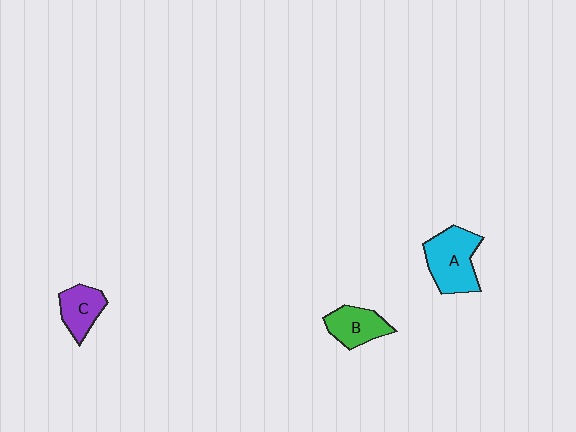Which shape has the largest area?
Shape A (cyan).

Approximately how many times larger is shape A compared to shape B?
Approximately 1.5 times.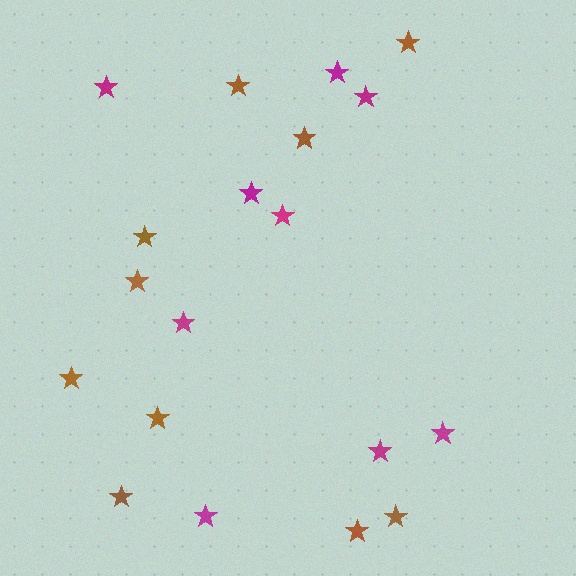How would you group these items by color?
There are 2 groups: one group of brown stars (10) and one group of magenta stars (9).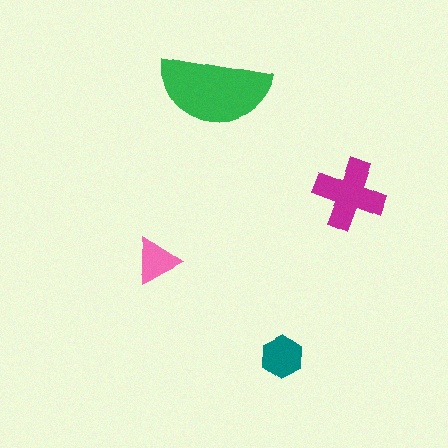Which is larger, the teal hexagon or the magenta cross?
The magenta cross.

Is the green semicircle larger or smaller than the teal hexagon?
Larger.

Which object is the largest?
The green semicircle.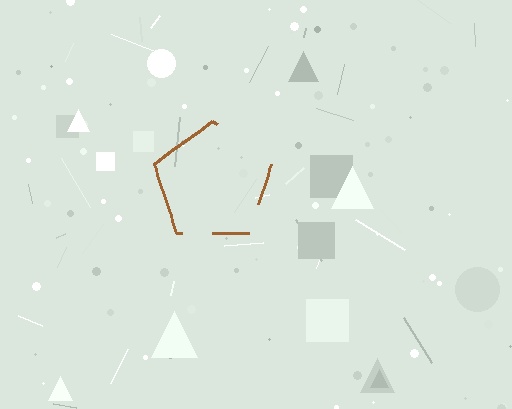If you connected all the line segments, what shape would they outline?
They would outline a pentagon.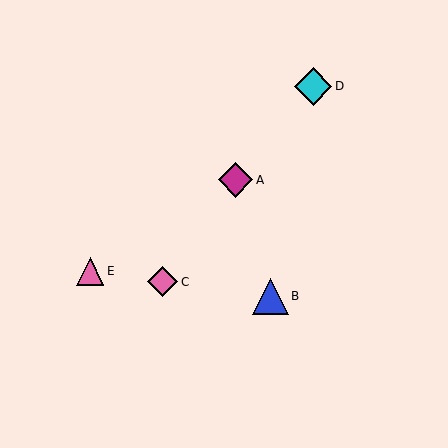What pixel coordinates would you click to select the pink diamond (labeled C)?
Click at (163, 282) to select the pink diamond C.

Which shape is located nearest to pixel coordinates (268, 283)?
The blue triangle (labeled B) at (271, 296) is nearest to that location.